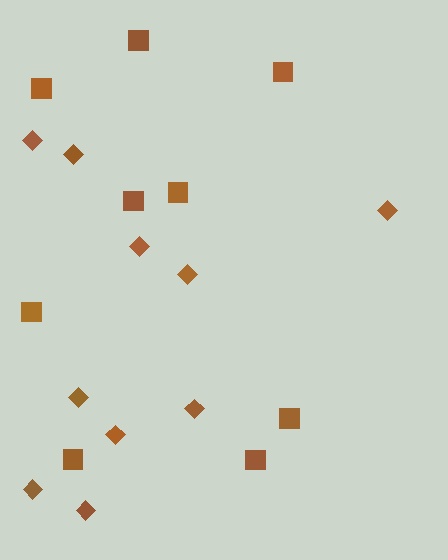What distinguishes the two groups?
There are 2 groups: one group of squares (9) and one group of diamonds (10).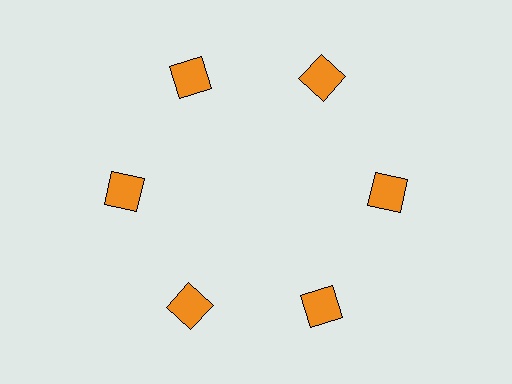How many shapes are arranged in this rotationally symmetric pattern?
There are 6 shapes, arranged in 6 groups of 1.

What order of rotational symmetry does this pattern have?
This pattern has 6-fold rotational symmetry.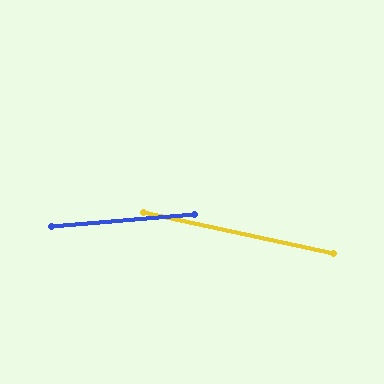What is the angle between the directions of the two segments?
Approximately 17 degrees.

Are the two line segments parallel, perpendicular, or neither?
Neither parallel nor perpendicular — they differ by about 17°.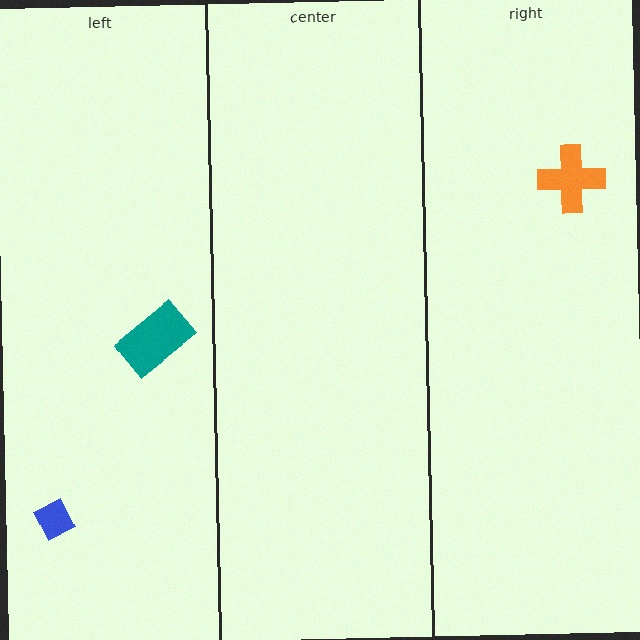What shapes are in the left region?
The teal rectangle, the blue diamond.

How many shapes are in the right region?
1.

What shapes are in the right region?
The orange cross.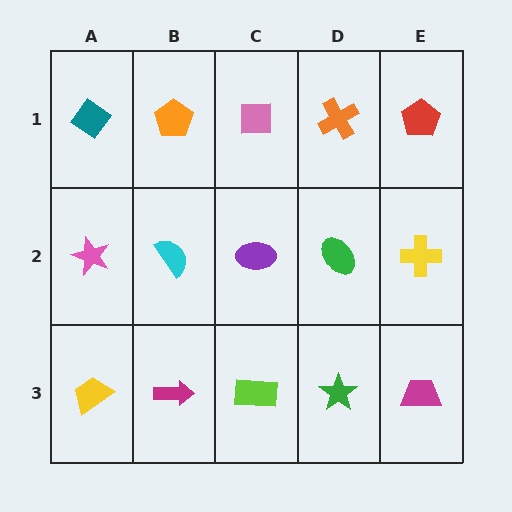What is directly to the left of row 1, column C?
An orange pentagon.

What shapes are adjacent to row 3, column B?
A cyan semicircle (row 2, column B), a yellow trapezoid (row 3, column A), a lime rectangle (row 3, column C).